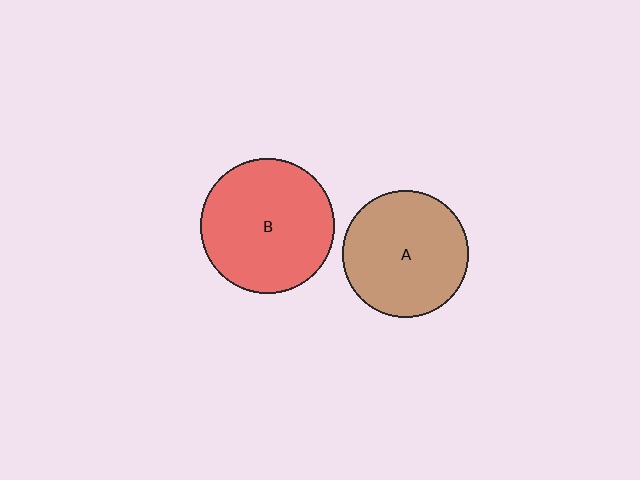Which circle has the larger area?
Circle B (red).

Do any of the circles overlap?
No, none of the circles overlap.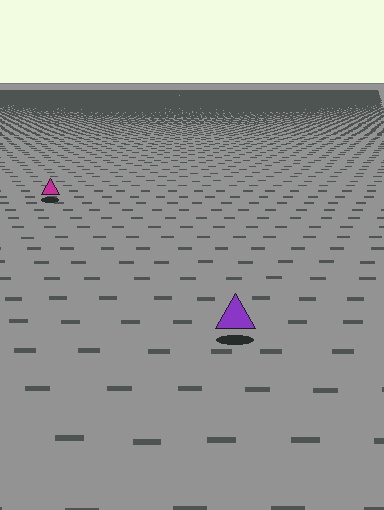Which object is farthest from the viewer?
The magenta triangle is farthest from the viewer. It appears smaller and the ground texture around it is denser.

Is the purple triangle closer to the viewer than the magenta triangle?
Yes. The purple triangle is closer — you can tell from the texture gradient: the ground texture is coarser near it.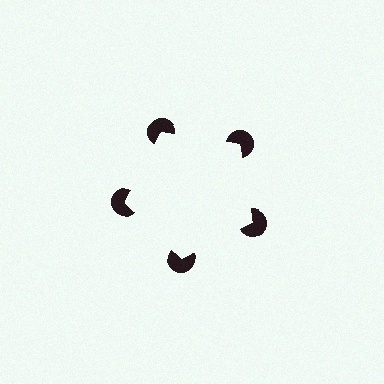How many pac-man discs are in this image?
There are 5 — one at each vertex of the illusory pentagon.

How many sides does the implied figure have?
5 sides.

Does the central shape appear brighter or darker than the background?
It typically appears slightly brighter than the background, even though no actual brightness change is drawn.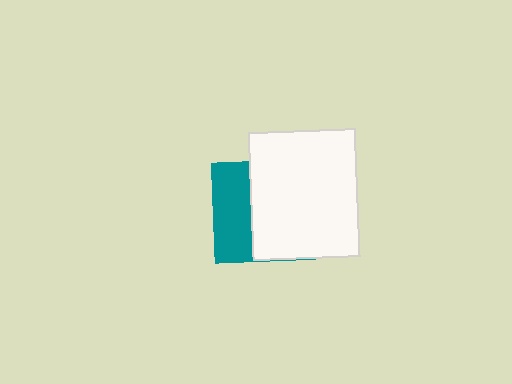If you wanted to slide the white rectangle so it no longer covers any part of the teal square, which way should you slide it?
Slide it right — that is the most direct way to separate the two shapes.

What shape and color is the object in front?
The object in front is a white rectangle.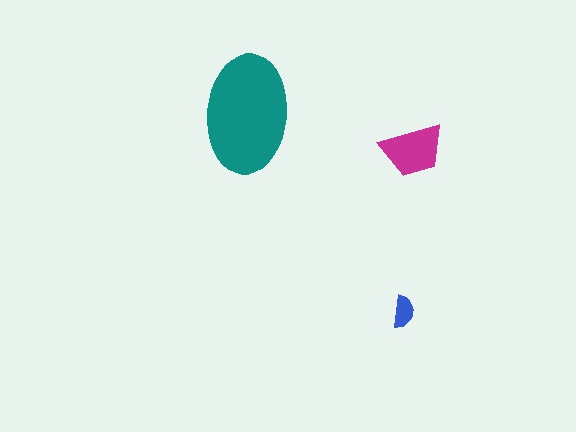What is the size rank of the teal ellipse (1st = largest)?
1st.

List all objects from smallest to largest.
The blue semicircle, the magenta trapezoid, the teal ellipse.